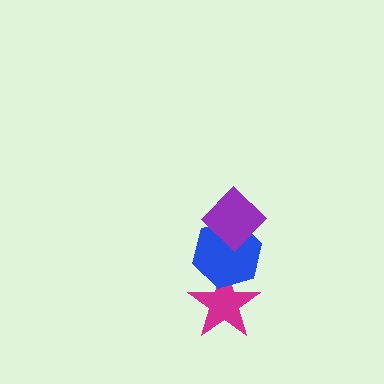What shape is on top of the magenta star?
The blue hexagon is on top of the magenta star.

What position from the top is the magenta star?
The magenta star is 3rd from the top.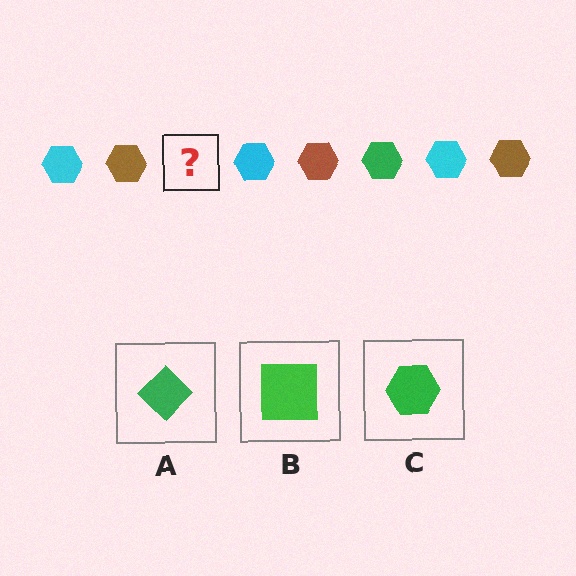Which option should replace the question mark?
Option C.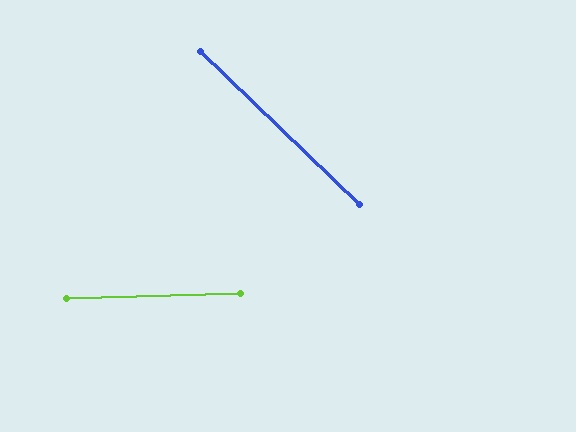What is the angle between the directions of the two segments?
Approximately 46 degrees.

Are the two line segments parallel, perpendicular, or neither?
Neither parallel nor perpendicular — they differ by about 46°.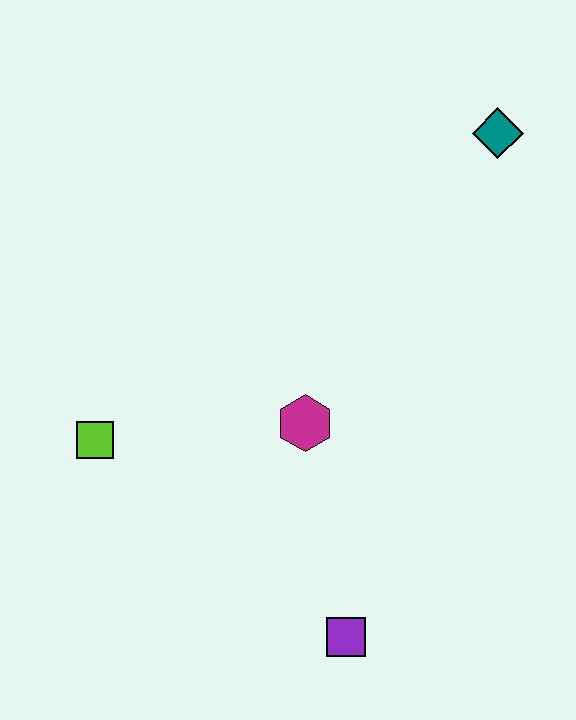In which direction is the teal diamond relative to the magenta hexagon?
The teal diamond is above the magenta hexagon.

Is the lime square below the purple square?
No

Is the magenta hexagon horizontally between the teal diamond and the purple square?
No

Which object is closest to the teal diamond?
The magenta hexagon is closest to the teal diamond.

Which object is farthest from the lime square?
The teal diamond is farthest from the lime square.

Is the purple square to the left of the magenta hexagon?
No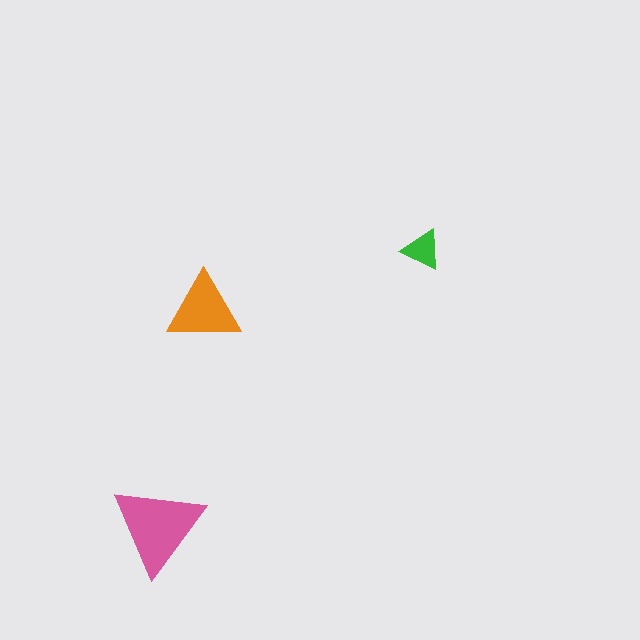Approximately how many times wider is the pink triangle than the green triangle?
About 2.5 times wider.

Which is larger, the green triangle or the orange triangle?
The orange one.